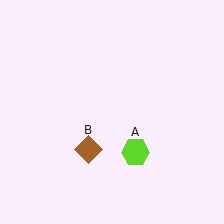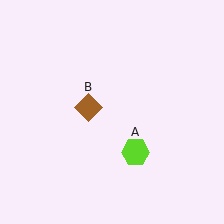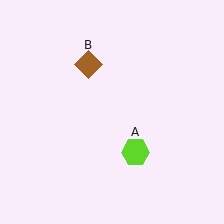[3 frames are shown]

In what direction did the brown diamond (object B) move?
The brown diamond (object B) moved up.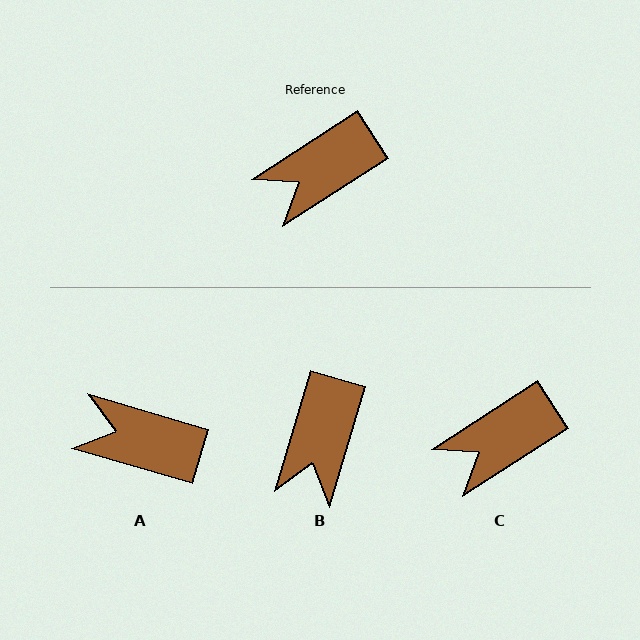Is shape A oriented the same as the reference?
No, it is off by about 49 degrees.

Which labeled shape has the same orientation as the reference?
C.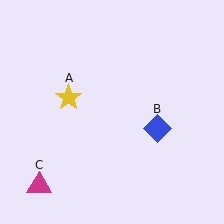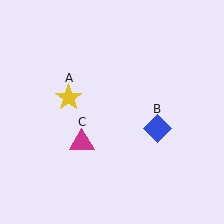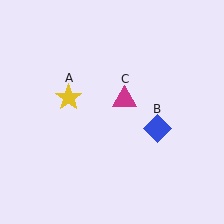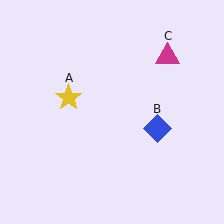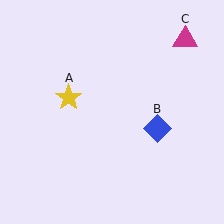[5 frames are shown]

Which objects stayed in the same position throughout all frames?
Yellow star (object A) and blue diamond (object B) remained stationary.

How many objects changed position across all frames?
1 object changed position: magenta triangle (object C).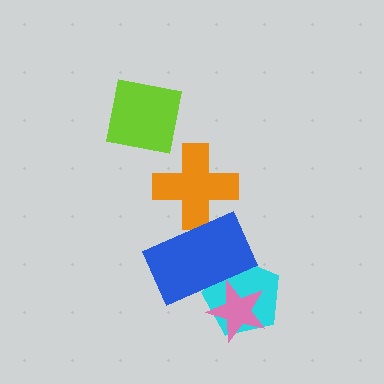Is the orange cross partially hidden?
Yes, it is partially covered by another shape.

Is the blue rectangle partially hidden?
Yes, it is partially covered by another shape.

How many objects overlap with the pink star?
2 objects overlap with the pink star.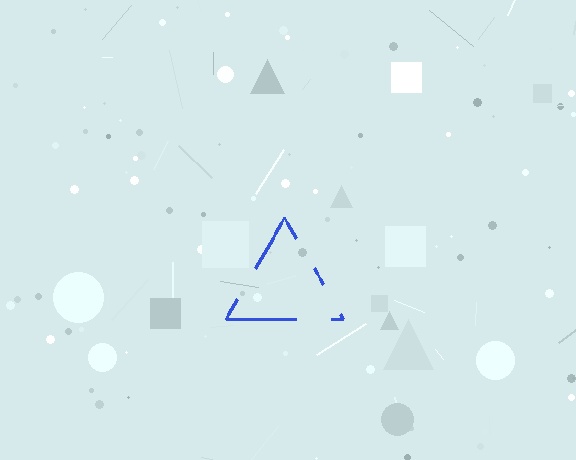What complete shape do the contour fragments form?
The contour fragments form a triangle.